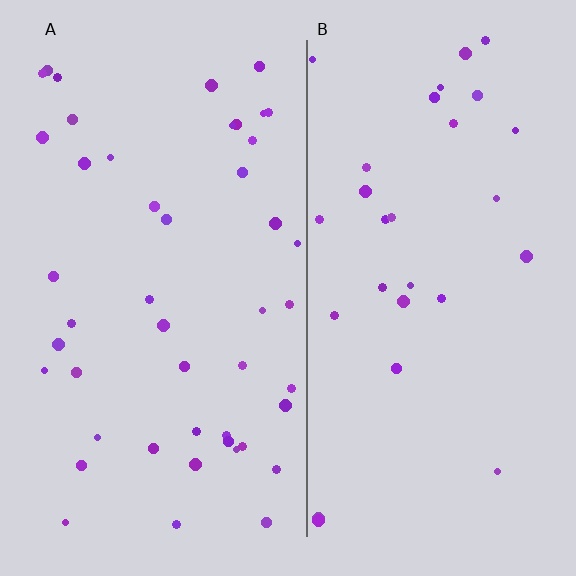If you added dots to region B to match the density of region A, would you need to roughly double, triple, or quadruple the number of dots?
Approximately double.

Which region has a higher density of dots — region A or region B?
A (the left).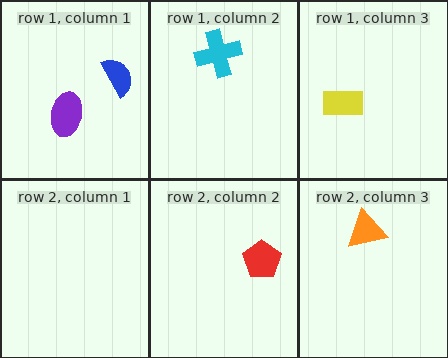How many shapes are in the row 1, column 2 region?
1.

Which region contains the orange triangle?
The row 2, column 3 region.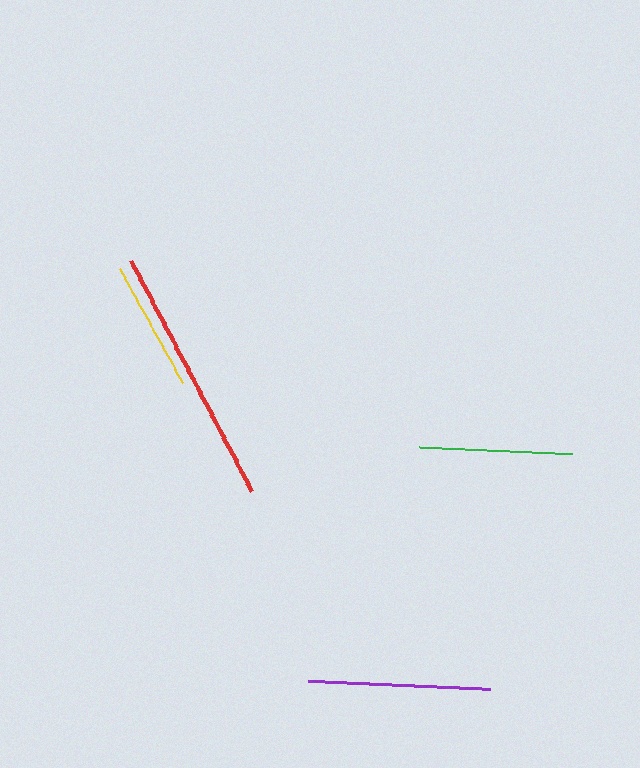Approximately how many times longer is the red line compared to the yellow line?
The red line is approximately 2.0 times the length of the yellow line.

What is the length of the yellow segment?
The yellow segment is approximately 130 pixels long.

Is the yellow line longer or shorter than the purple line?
The purple line is longer than the yellow line.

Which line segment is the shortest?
The yellow line is the shortest at approximately 130 pixels.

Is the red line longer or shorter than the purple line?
The red line is longer than the purple line.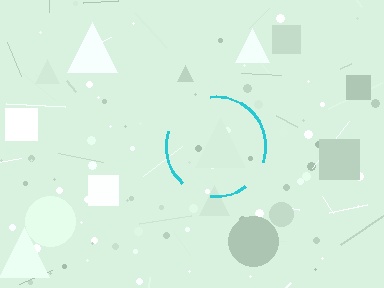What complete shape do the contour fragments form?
The contour fragments form a circle.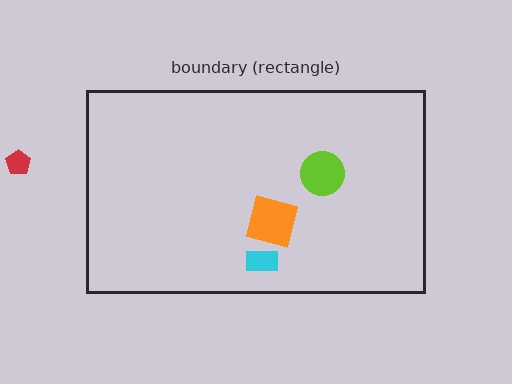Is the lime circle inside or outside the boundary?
Inside.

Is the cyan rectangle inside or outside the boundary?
Inside.